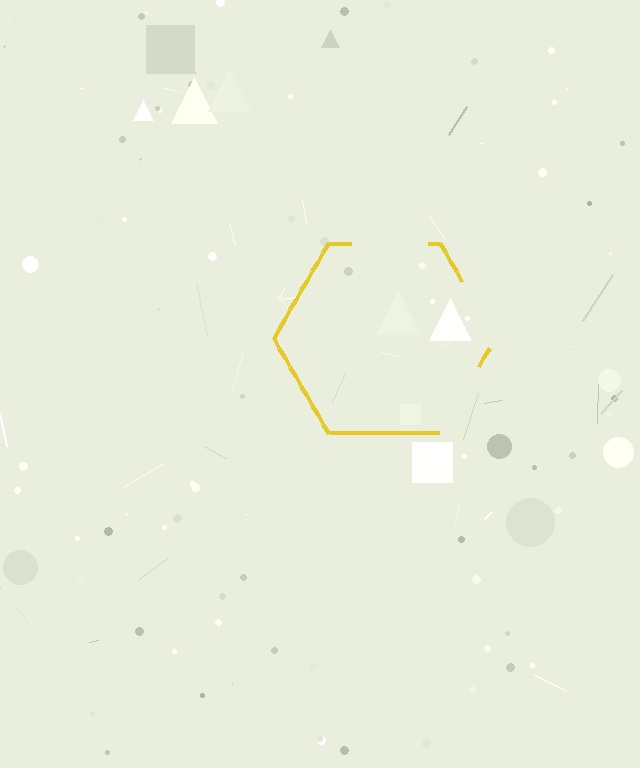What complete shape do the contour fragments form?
The contour fragments form a hexagon.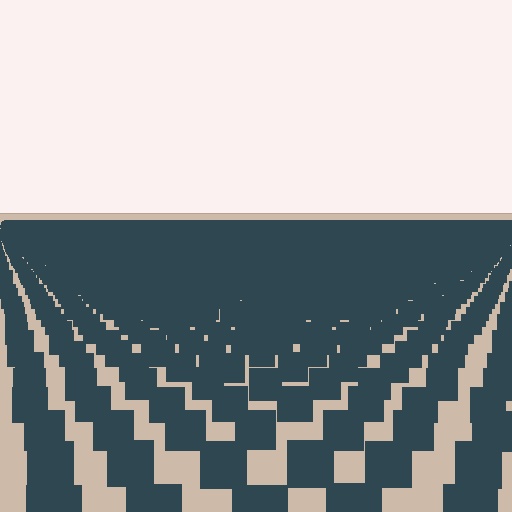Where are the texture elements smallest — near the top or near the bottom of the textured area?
Near the top.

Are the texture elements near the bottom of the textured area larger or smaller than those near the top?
Larger. Near the bottom, elements are closer to the viewer and appear at a bigger on-screen size.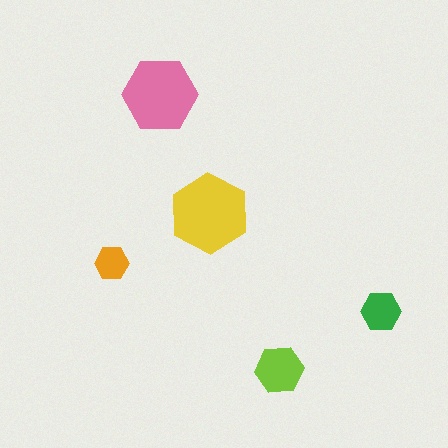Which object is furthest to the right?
The green hexagon is rightmost.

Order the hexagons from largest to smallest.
the yellow one, the pink one, the lime one, the green one, the orange one.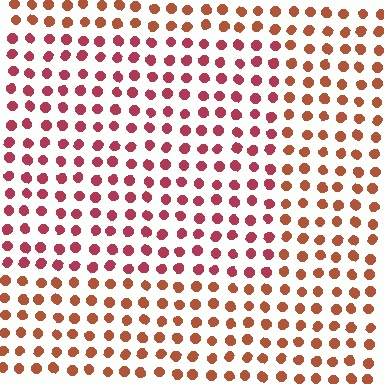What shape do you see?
I see a rectangle.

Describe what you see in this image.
The image is filled with small brown elements in a uniform arrangement. A rectangle-shaped region is visible where the elements are tinted to a slightly different hue, forming a subtle color boundary.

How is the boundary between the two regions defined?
The boundary is defined purely by a slight shift in hue (about 28 degrees). Spacing, size, and orientation are identical on both sides.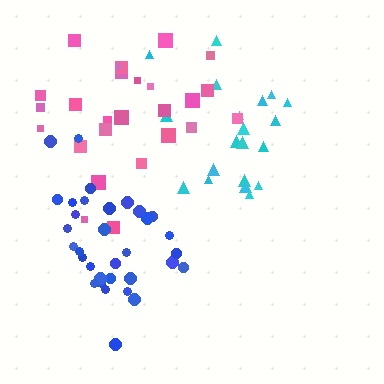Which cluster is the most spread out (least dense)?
Cyan.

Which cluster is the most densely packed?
Blue.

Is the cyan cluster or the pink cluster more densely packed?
Pink.